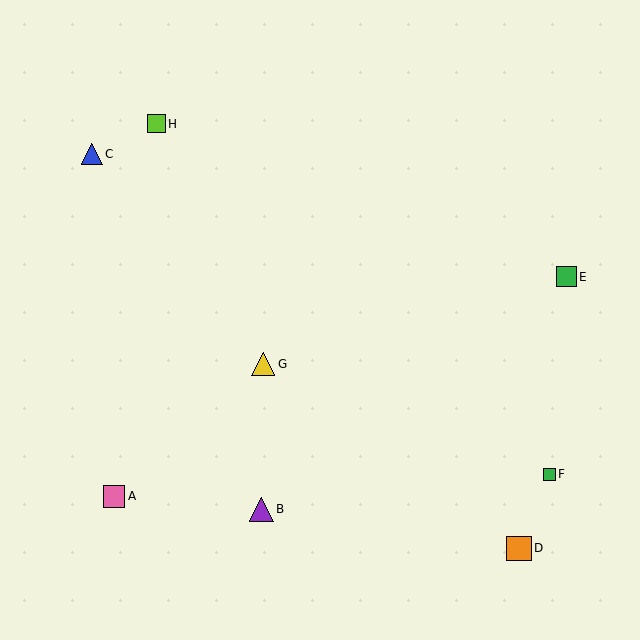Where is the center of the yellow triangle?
The center of the yellow triangle is at (263, 364).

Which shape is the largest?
The orange square (labeled D) is the largest.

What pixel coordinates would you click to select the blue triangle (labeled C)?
Click at (92, 154) to select the blue triangle C.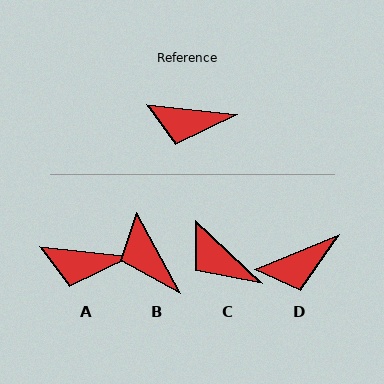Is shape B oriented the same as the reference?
No, it is off by about 55 degrees.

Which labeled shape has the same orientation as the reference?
A.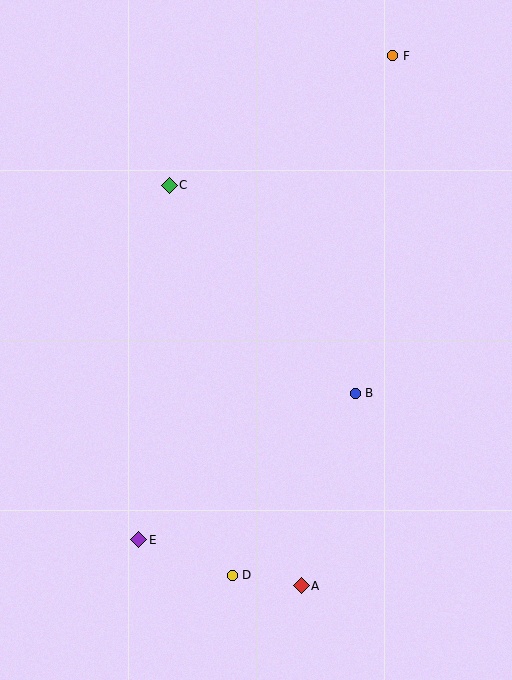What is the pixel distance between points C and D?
The distance between C and D is 395 pixels.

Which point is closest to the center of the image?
Point B at (355, 393) is closest to the center.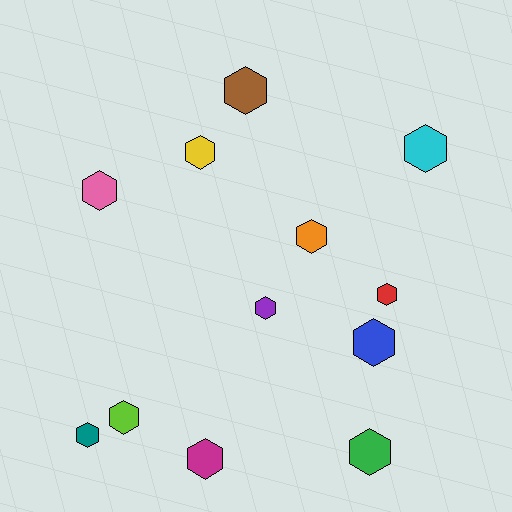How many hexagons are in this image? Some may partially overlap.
There are 12 hexagons.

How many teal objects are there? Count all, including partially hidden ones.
There is 1 teal object.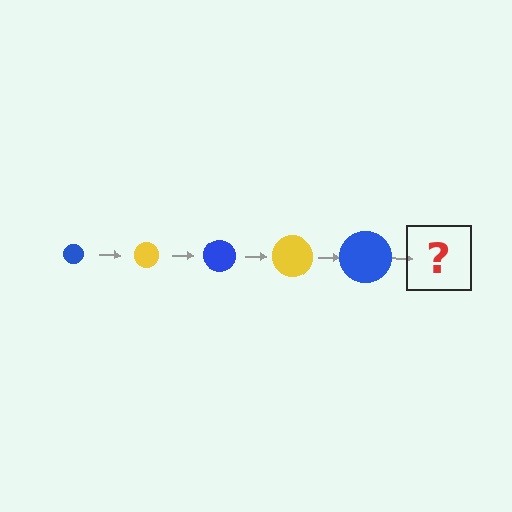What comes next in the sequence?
The next element should be a yellow circle, larger than the previous one.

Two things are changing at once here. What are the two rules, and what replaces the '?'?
The two rules are that the circle grows larger each step and the color cycles through blue and yellow. The '?' should be a yellow circle, larger than the previous one.